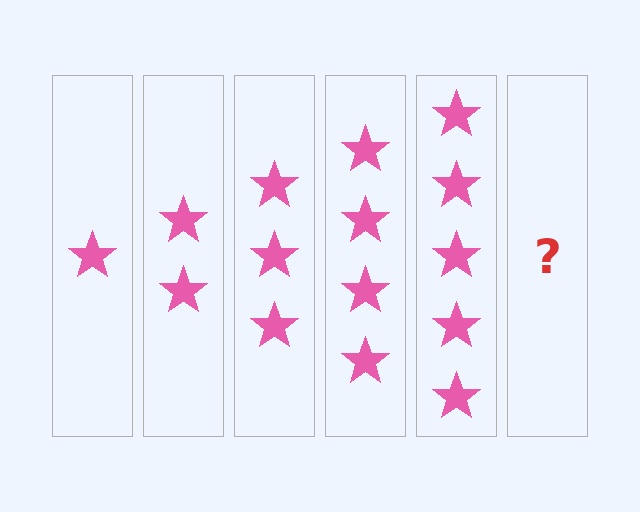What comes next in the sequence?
The next element should be 6 stars.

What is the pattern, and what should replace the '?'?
The pattern is that each step adds one more star. The '?' should be 6 stars.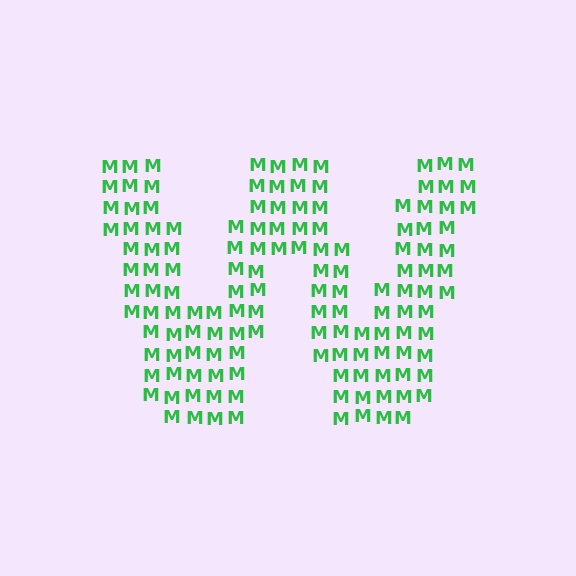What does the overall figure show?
The overall figure shows the letter W.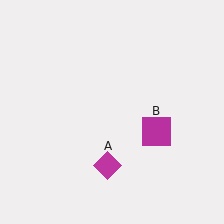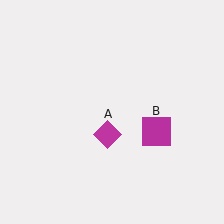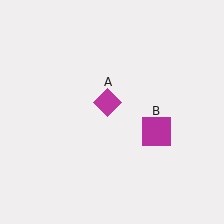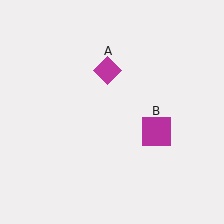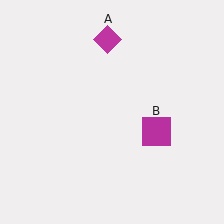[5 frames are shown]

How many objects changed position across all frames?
1 object changed position: magenta diamond (object A).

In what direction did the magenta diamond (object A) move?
The magenta diamond (object A) moved up.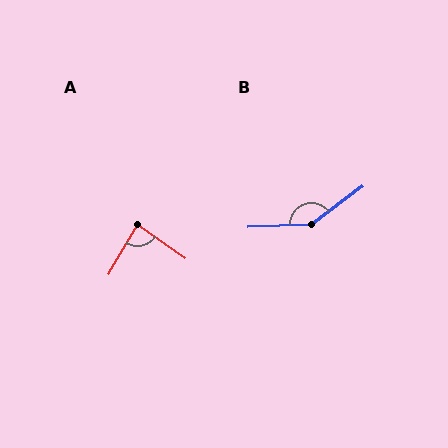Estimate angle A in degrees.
Approximately 85 degrees.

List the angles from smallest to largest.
A (85°), B (146°).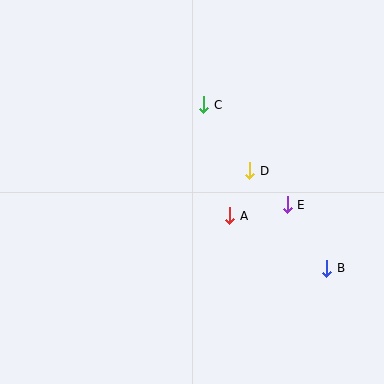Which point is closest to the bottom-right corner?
Point B is closest to the bottom-right corner.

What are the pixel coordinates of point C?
Point C is at (204, 105).